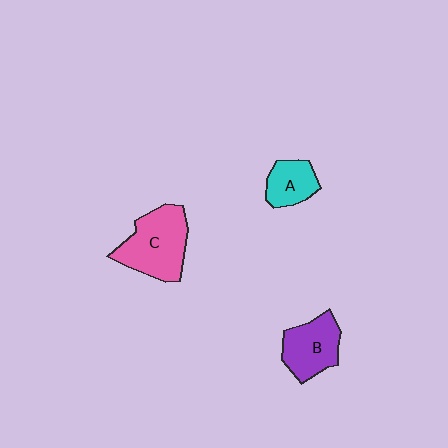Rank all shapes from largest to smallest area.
From largest to smallest: C (pink), B (purple), A (cyan).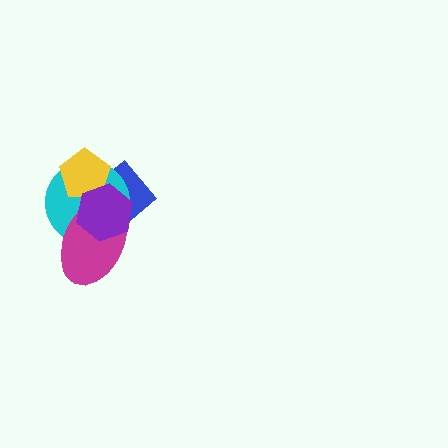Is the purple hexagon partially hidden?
No, no other shape covers it.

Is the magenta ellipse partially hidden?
Yes, it is partially covered by another shape.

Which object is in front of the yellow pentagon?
The purple hexagon is in front of the yellow pentagon.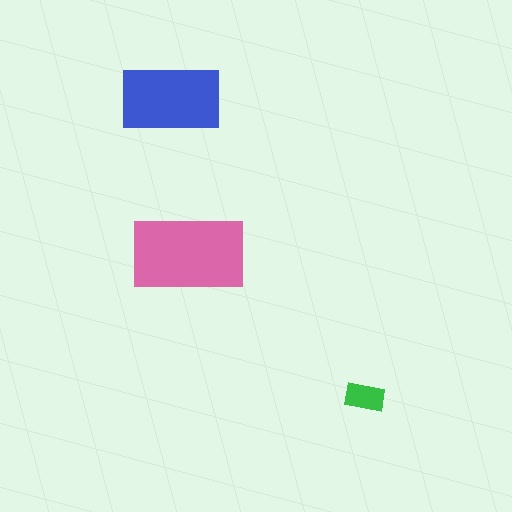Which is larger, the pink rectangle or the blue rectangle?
The pink one.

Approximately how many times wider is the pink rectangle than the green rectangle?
About 3 times wider.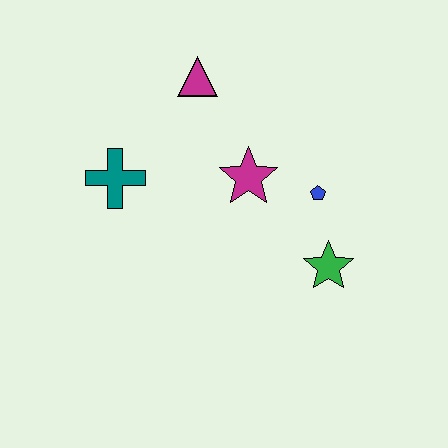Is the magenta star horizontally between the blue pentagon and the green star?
No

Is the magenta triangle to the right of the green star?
No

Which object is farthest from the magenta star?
The teal cross is farthest from the magenta star.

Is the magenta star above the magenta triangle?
No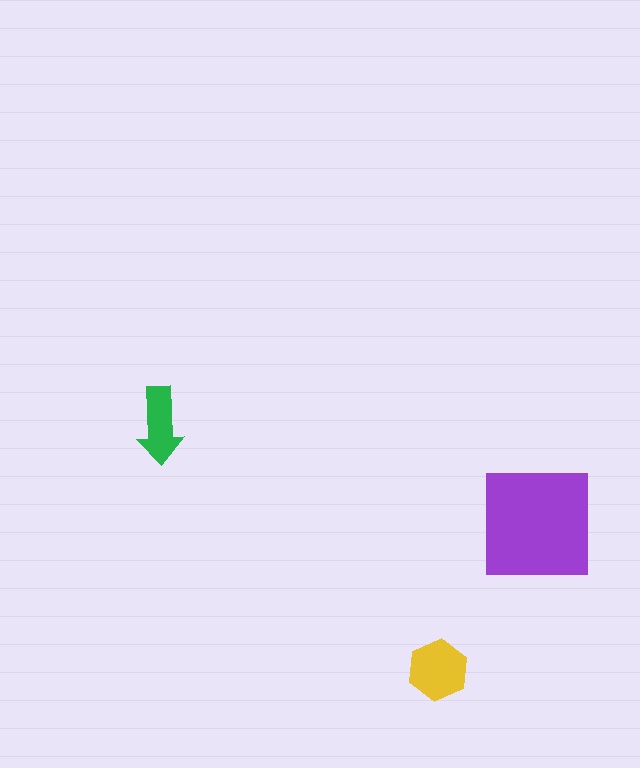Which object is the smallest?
The green arrow.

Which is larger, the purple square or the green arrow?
The purple square.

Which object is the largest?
The purple square.